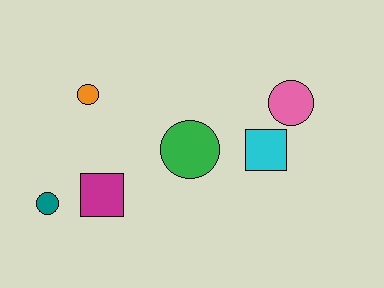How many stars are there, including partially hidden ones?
There are no stars.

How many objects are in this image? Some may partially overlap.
There are 6 objects.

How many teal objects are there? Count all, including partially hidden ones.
There is 1 teal object.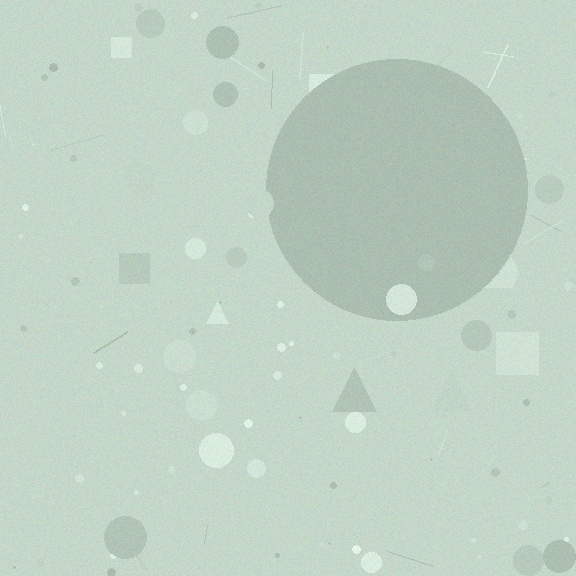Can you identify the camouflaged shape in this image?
The camouflaged shape is a circle.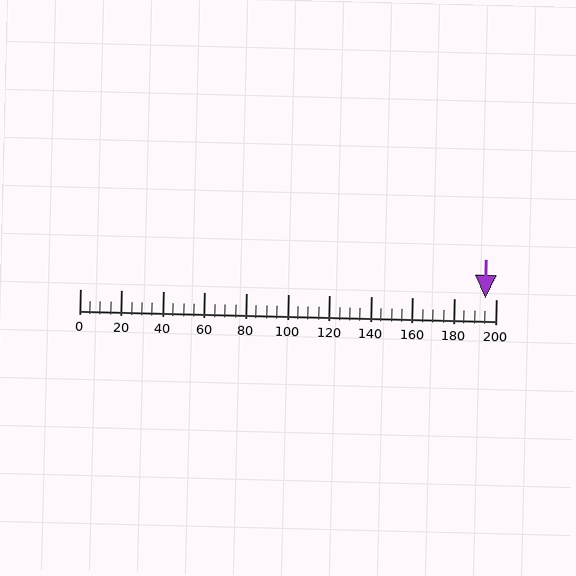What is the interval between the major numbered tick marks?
The major tick marks are spaced 20 units apart.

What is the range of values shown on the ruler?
The ruler shows values from 0 to 200.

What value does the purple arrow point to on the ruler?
The purple arrow points to approximately 195.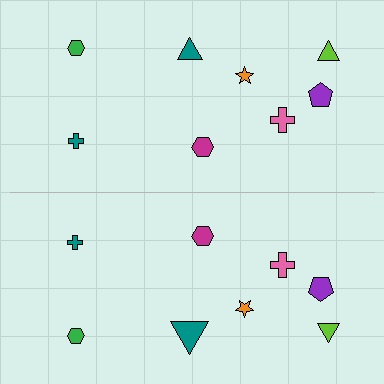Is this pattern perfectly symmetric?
No, the pattern is not perfectly symmetric. The teal triangle on the bottom side has a different size than its mirror counterpart.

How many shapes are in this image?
There are 16 shapes in this image.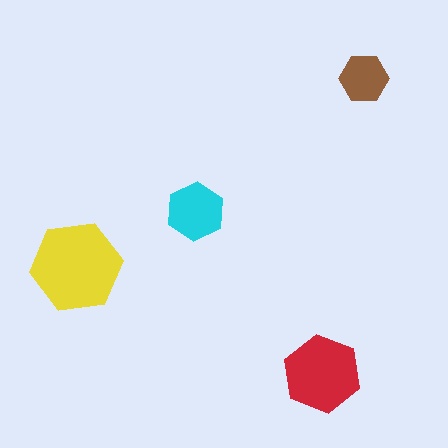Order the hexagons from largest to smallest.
the yellow one, the red one, the cyan one, the brown one.